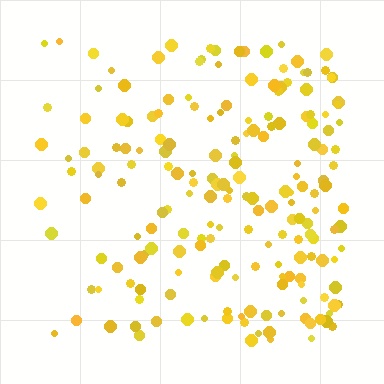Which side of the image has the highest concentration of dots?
The right.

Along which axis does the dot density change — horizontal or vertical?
Horizontal.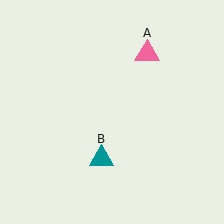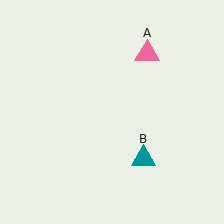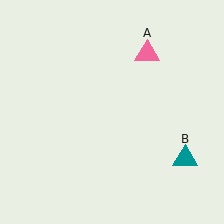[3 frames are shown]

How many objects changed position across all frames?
1 object changed position: teal triangle (object B).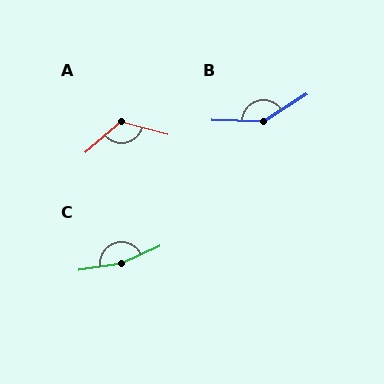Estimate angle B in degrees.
Approximately 146 degrees.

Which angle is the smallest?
A, at approximately 124 degrees.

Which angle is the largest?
C, at approximately 164 degrees.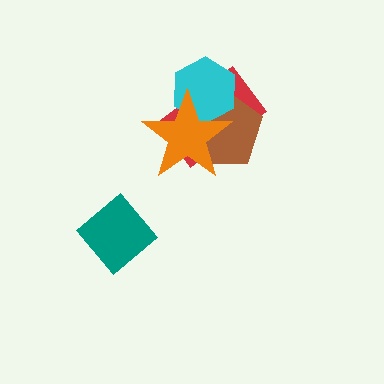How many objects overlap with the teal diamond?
0 objects overlap with the teal diamond.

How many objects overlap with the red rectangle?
3 objects overlap with the red rectangle.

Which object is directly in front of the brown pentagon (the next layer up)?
The cyan hexagon is directly in front of the brown pentagon.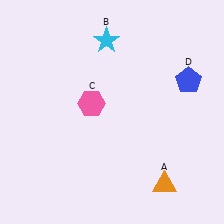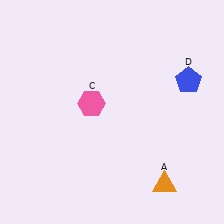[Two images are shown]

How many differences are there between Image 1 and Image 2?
There is 1 difference between the two images.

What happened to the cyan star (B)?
The cyan star (B) was removed in Image 2. It was in the top-left area of Image 1.